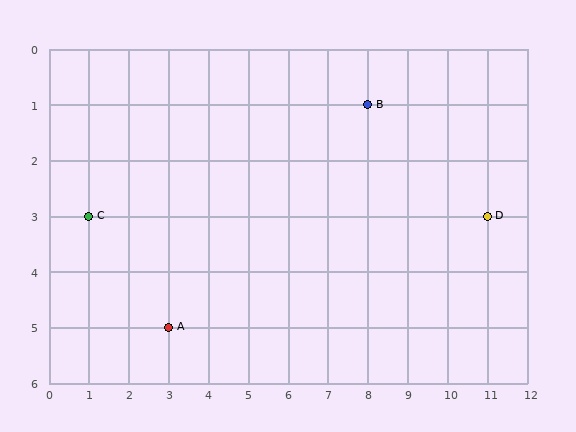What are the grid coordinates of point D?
Point D is at grid coordinates (11, 3).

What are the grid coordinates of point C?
Point C is at grid coordinates (1, 3).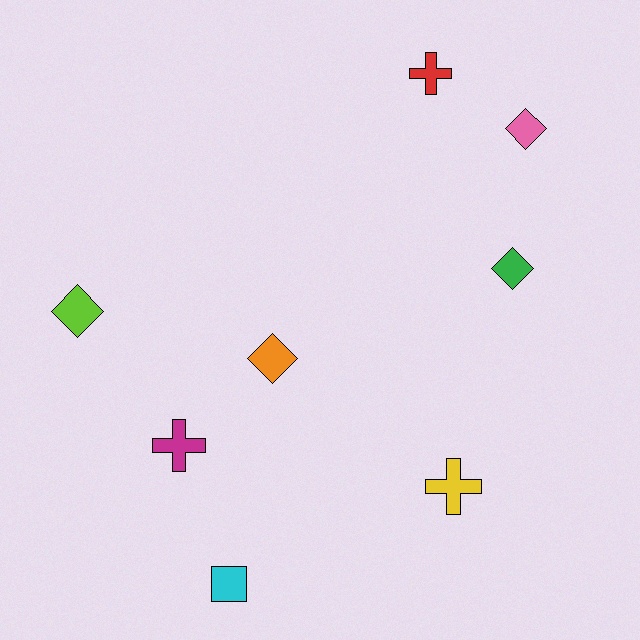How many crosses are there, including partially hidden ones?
There are 3 crosses.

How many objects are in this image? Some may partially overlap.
There are 8 objects.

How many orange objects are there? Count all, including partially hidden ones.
There is 1 orange object.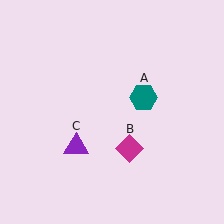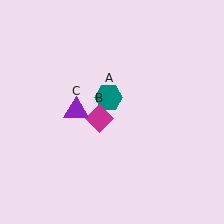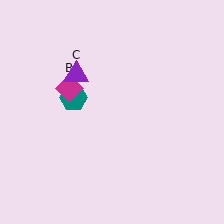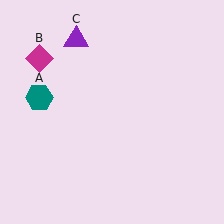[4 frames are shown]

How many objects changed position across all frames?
3 objects changed position: teal hexagon (object A), magenta diamond (object B), purple triangle (object C).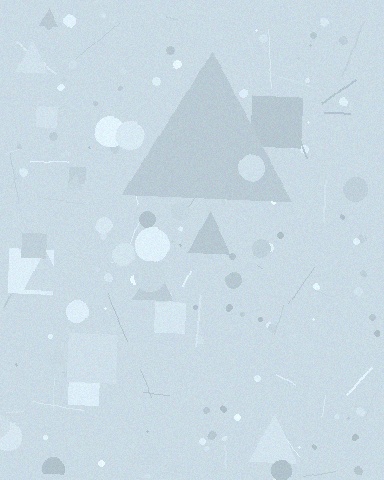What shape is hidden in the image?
A triangle is hidden in the image.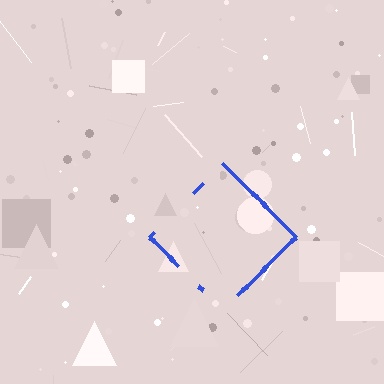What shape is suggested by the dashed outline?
The dashed outline suggests a diamond.